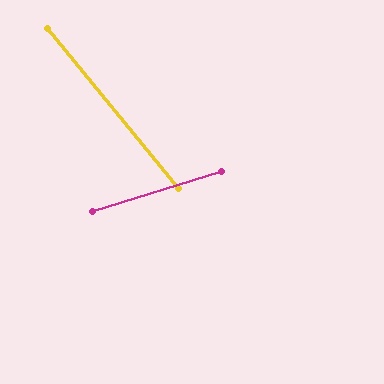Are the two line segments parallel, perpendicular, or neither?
Neither parallel nor perpendicular — they differ by about 68°.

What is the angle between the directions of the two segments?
Approximately 68 degrees.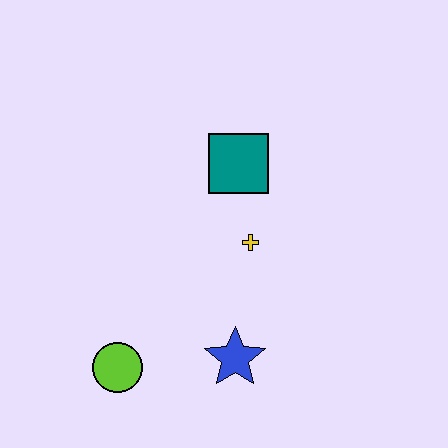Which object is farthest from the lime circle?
The teal square is farthest from the lime circle.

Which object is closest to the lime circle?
The blue star is closest to the lime circle.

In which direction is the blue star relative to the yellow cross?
The blue star is below the yellow cross.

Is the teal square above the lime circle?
Yes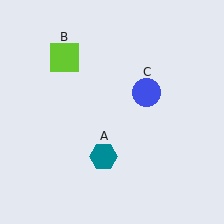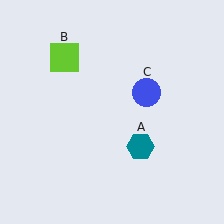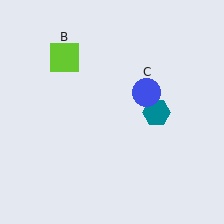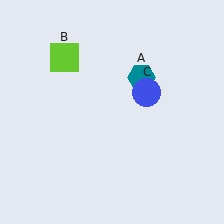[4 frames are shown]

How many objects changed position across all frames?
1 object changed position: teal hexagon (object A).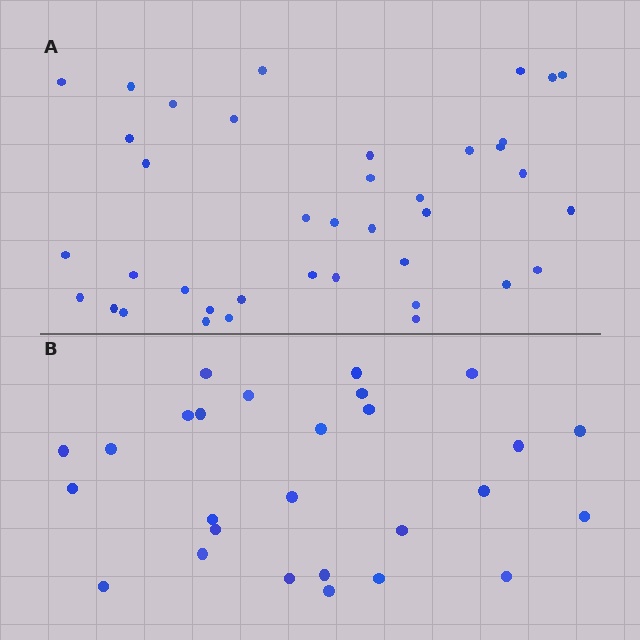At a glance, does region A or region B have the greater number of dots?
Region A (the top region) has more dots.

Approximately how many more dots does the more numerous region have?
Region A has roughly 12 or so more dots than region B.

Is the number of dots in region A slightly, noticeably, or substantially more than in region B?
Region A has noticeably more, but not dramatically so. The ratio is roughly 1.4 to 1.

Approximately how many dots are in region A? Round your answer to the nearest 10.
About 40 dots. (The exact count is 39, which rounds to 40.)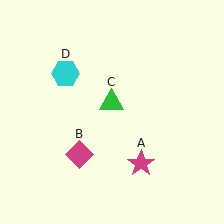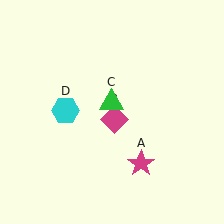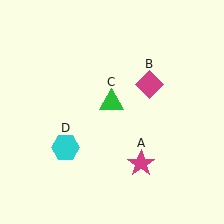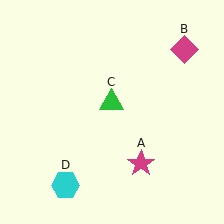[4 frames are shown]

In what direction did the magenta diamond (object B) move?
The magenta diamond (object B) moved up and to the right.